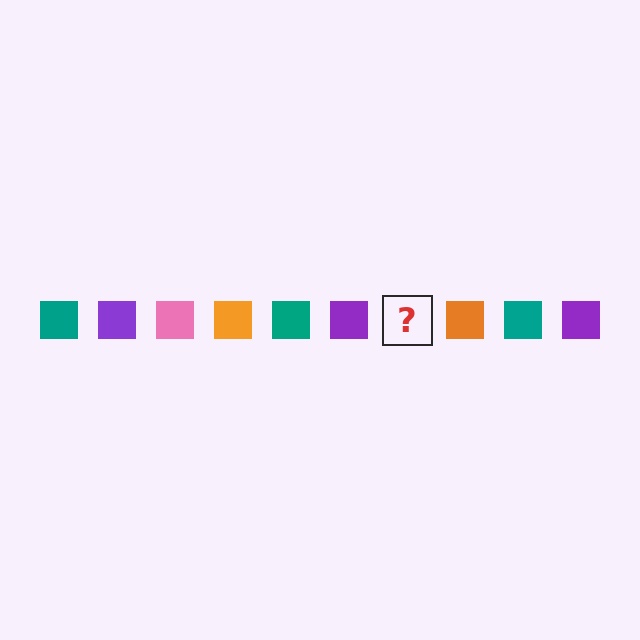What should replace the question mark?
The question mark should be replaced with a pink square.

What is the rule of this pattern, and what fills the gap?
The rule is that the pattern cycles through teal, purple, pink, orange squares. The gap should be filled with a pink square.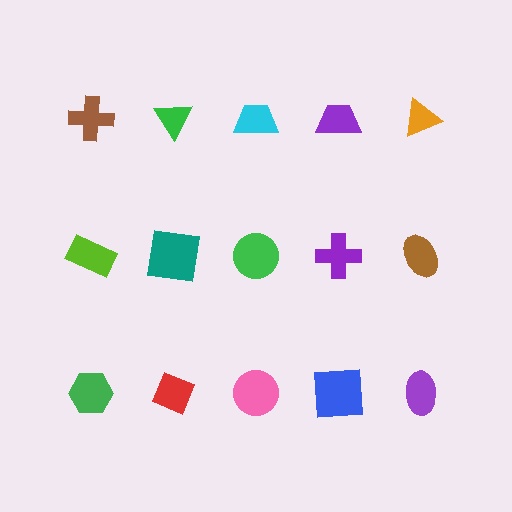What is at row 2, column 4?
A purple cross.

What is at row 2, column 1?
A lime rectangle.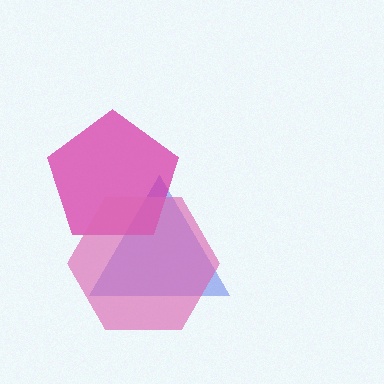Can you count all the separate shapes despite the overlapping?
Yes, there are 3 separate shapes.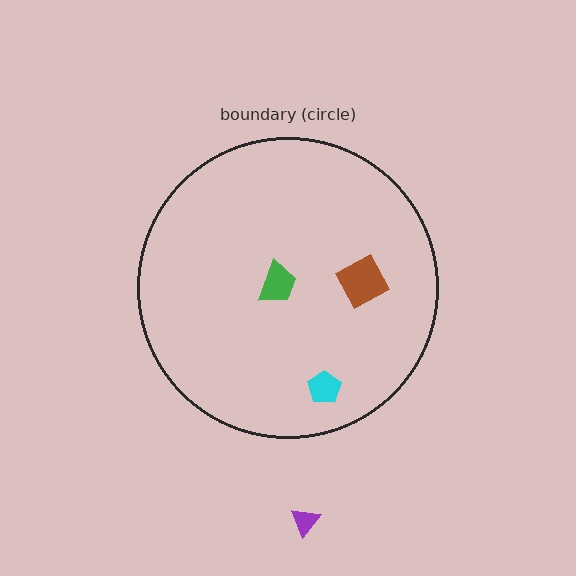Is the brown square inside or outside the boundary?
Inside.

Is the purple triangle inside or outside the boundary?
Outside.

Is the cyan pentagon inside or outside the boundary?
Inside.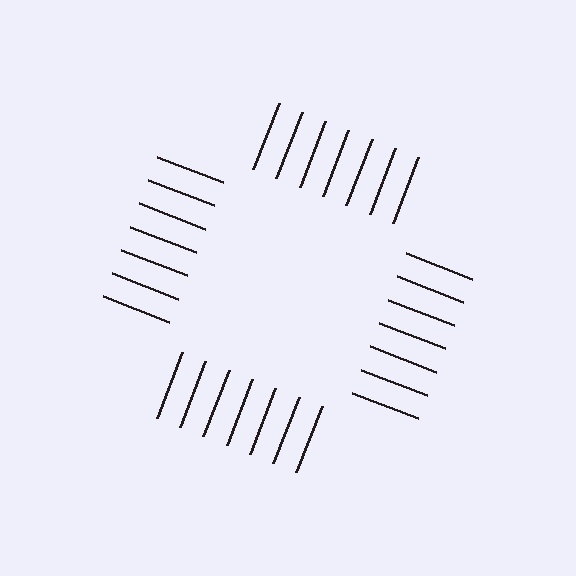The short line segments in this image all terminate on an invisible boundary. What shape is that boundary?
An illusory square — the line segments terminate on its edges but no continuous stroke is drawn.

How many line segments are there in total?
28 — 7 along each of the 4 edges.